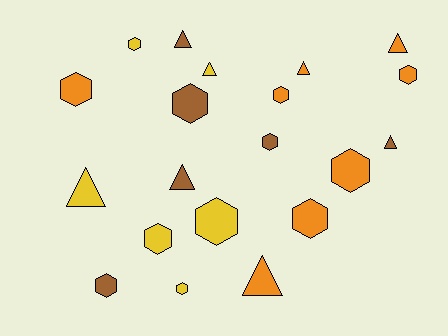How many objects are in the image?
There are 20 objects.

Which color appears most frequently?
Orange, with 8 objects.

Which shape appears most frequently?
Hexagon, with 12 objects.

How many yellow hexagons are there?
There are 4 yellow hexagons.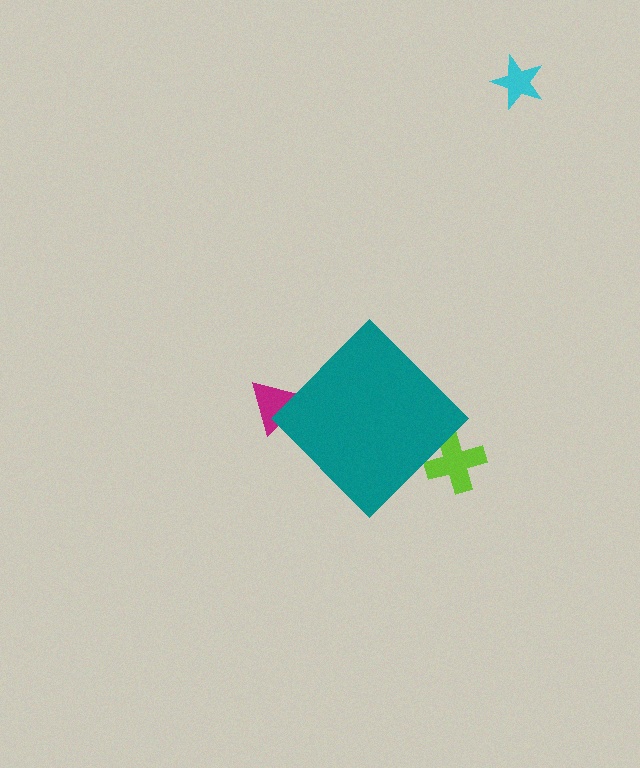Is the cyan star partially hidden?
No, the cyan star is fully visible.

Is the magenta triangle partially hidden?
Yes, the magenta triangle is partially hidden behind the teal diamond.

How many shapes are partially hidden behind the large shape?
2 shapes are partially hidden.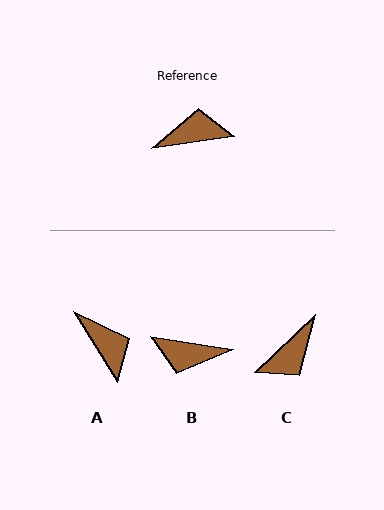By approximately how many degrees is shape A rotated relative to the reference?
Approximately 66 degrees clockwise.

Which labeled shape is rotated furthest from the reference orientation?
B, about 163 degrees away.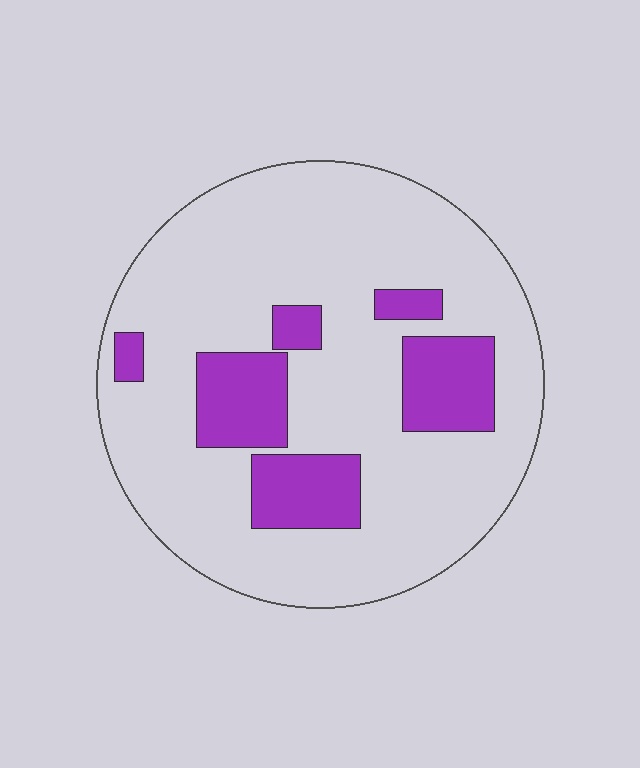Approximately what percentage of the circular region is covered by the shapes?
Approximately 20%.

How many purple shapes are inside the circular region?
6.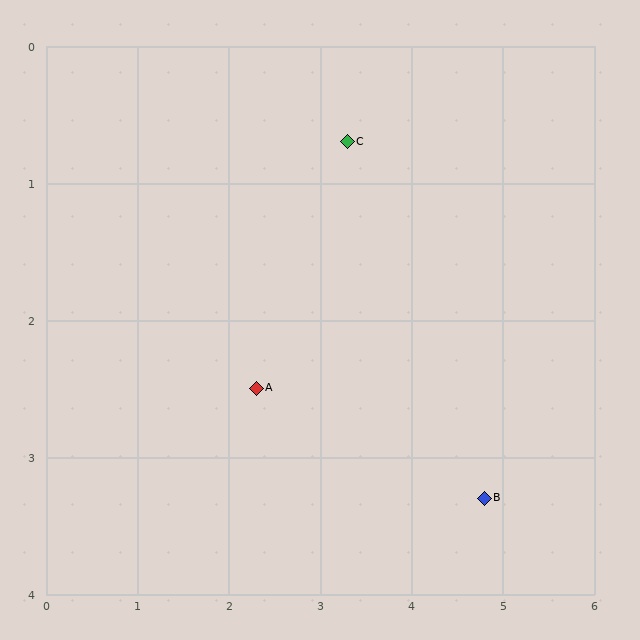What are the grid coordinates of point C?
Point C is at approximately (3.3, 0.7).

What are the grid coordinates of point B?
Point B is at approximately (4.8, 3.3).